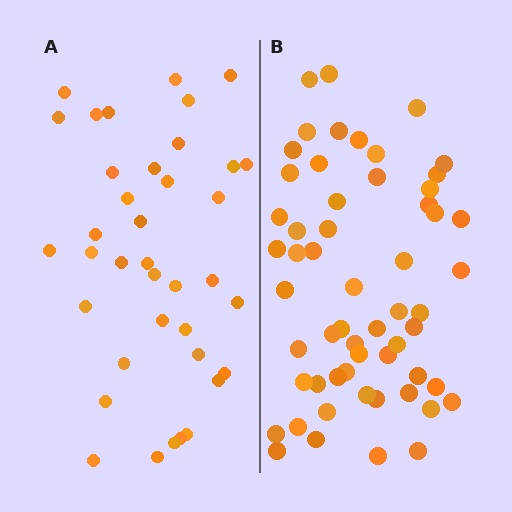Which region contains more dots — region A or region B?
Region B (the right region) has more dots.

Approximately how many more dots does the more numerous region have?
Region B has approximately 20 more dots than region A.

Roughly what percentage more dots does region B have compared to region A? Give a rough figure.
About 50% more.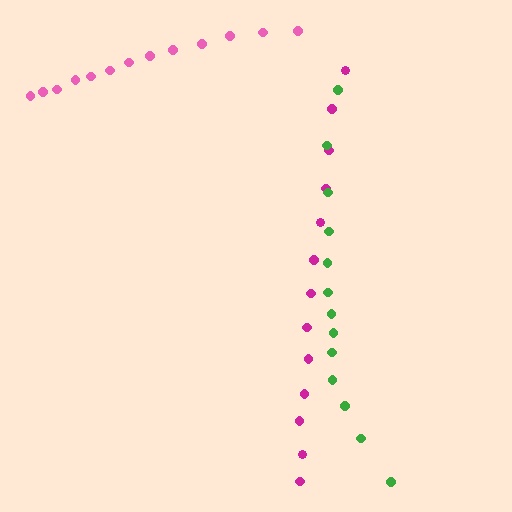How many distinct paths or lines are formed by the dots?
There are 3 distinct paths.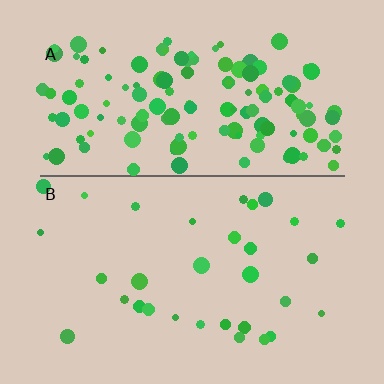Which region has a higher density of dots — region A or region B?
A (the top).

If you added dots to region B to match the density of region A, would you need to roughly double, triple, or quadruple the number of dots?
Approximately quadruple.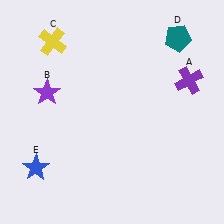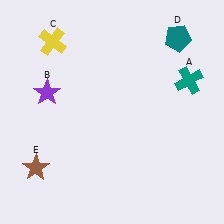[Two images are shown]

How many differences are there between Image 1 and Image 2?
There are 2 differences between the two images.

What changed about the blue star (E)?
In Image 1, E is blue. In Image 2, it changed to brown.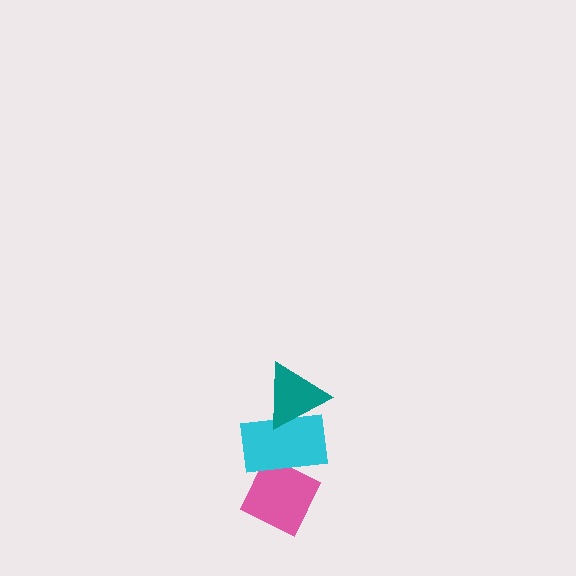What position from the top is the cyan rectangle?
The cyan rectangle is 2nd from the top.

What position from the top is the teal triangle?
The teal triangle is 1st from the top.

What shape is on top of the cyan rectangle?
The teal triangle is on top of the cyan rectangle.